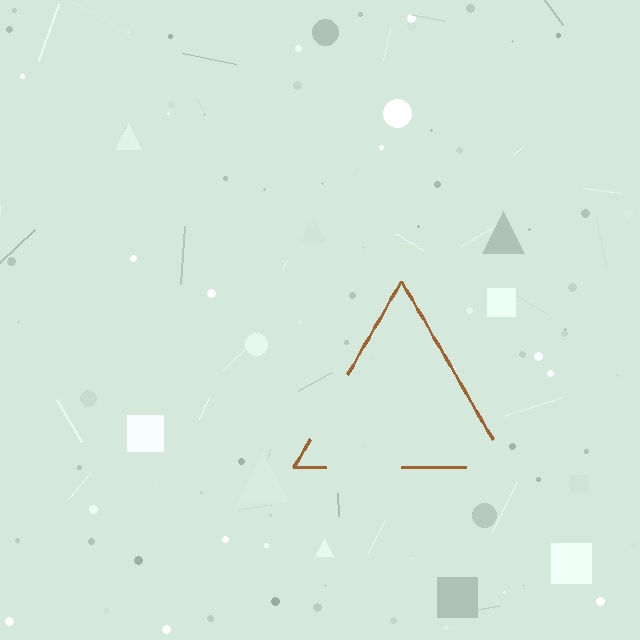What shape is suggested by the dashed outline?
The dashed outline suggests a triangle.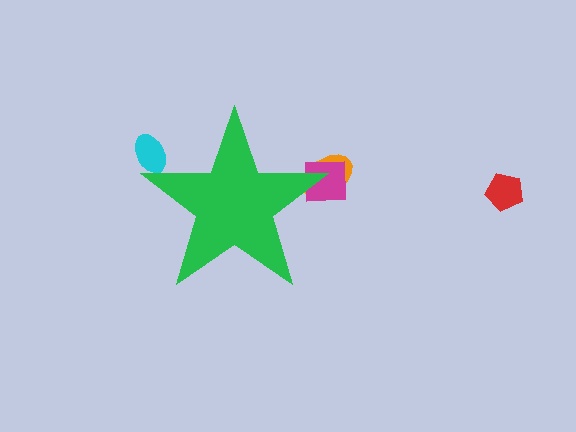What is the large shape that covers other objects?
A green star.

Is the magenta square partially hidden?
Yes, the magenta square is partially hidden behind the green star.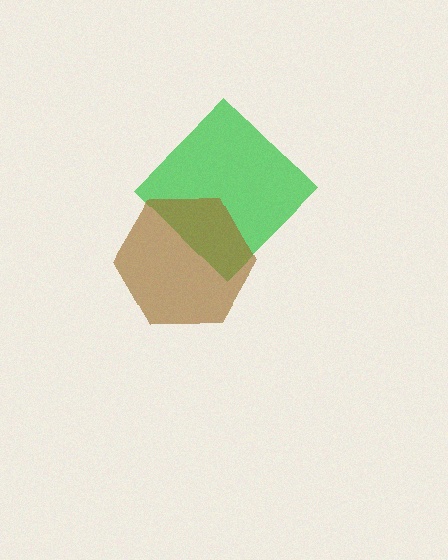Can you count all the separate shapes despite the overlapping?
Yes, there are 2 separate shapes.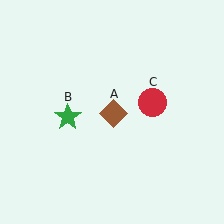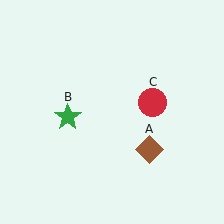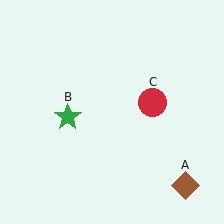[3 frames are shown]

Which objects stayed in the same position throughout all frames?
Green star (object B) and red circle (object C) remained stationary.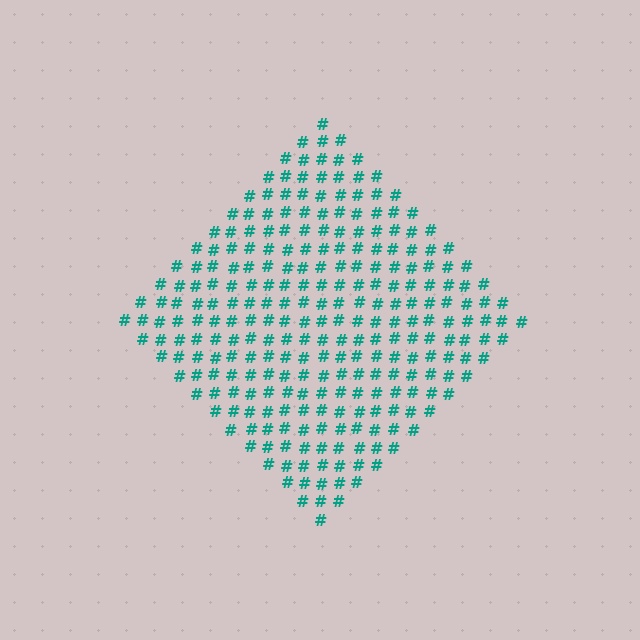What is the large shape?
The large shape is a diamond.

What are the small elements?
The small elements are hash symbols.